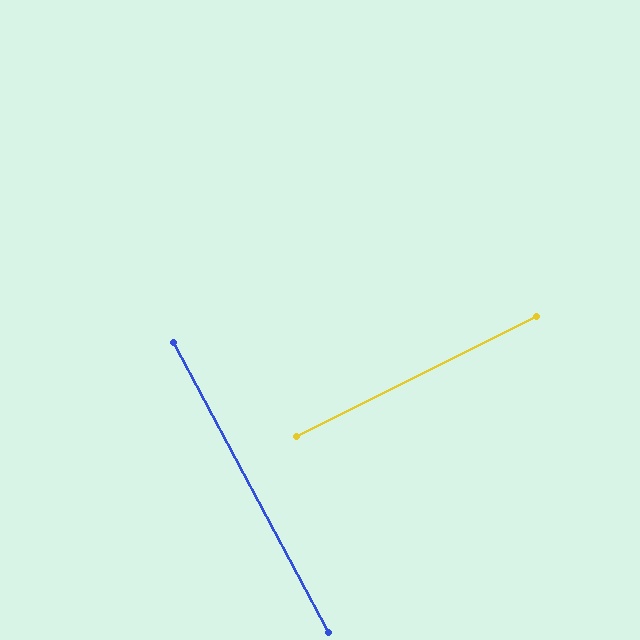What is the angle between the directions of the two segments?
Approximately 88 degrees.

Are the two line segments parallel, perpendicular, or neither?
Perpendicular — they meet at approximately 88°.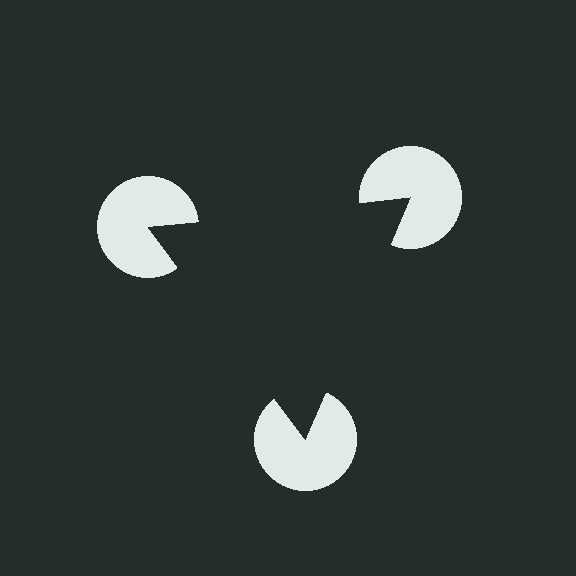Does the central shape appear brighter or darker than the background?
It typically appears slightly darker than the background, even though no actual brightness change is drawn.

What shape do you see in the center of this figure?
An illusory triangle — its edges are inferred from the aligned wedge cuts in the pac-man discs, not physically drawn.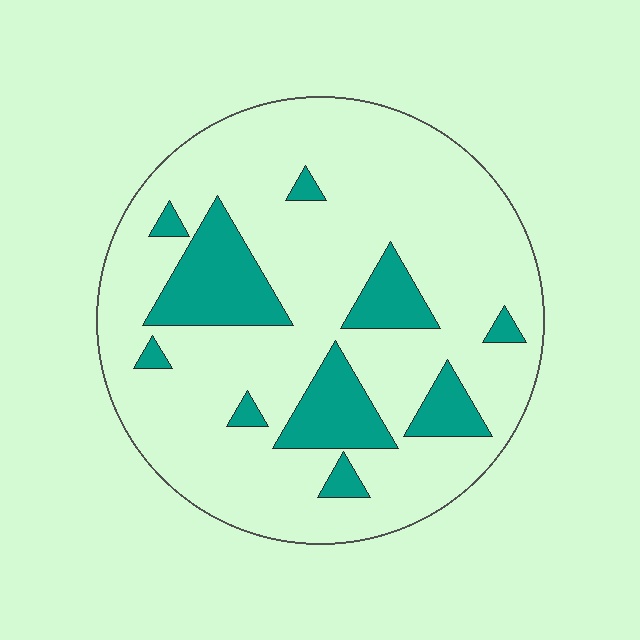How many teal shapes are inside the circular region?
10.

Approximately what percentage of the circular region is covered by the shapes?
Approximately 20%.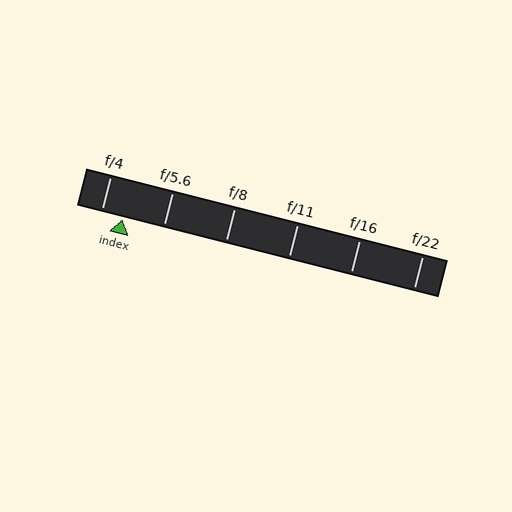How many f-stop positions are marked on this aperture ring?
There are 6 f-stop positions marked.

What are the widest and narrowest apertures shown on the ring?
The widest aperture shown is f/4 and the narrowest is f/22.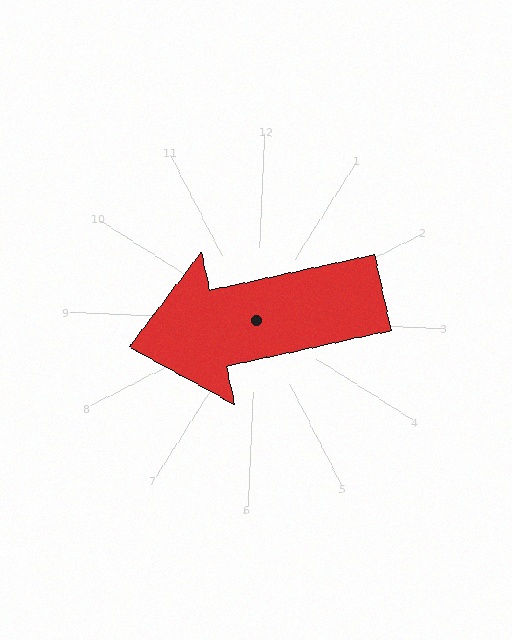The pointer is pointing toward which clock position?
Roughly 9 o'clock.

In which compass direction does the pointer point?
West.